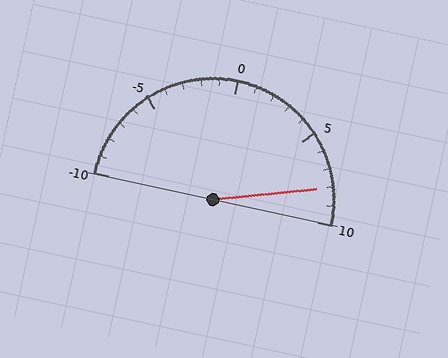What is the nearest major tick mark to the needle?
The nearest major tick mark is 10.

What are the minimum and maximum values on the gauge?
The gauge ranges from -10 to 10.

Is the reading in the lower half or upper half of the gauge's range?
The reading is in the upper half of the range (-10 to 10).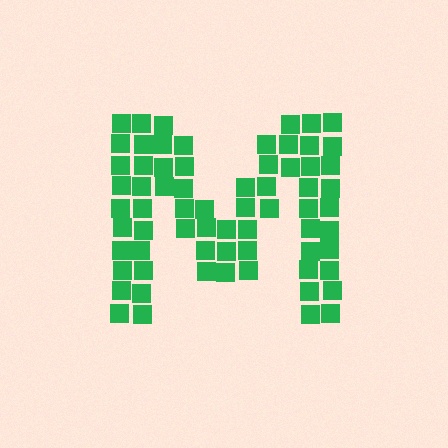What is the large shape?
The large shape is the letter M.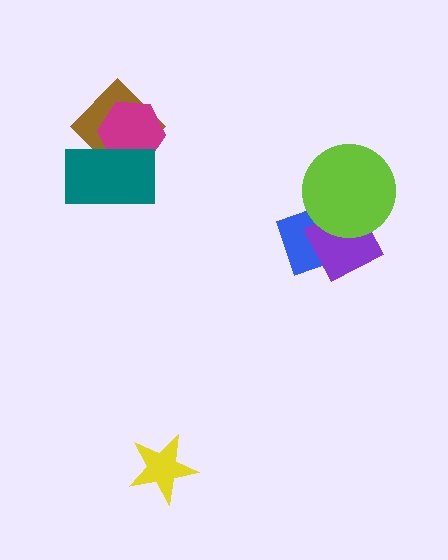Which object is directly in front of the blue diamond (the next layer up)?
The purple diamond is directly in front of the blue diamond.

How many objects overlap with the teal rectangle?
2 objects overlap with the teal rectangle.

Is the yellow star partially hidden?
No, no other shape covers it.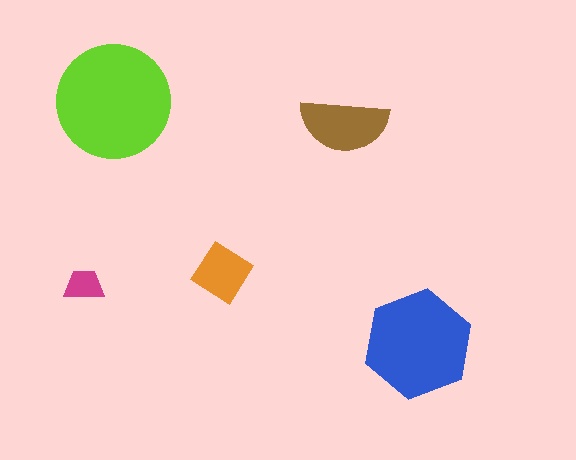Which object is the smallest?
The magenta trapezoid.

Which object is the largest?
The lime circle.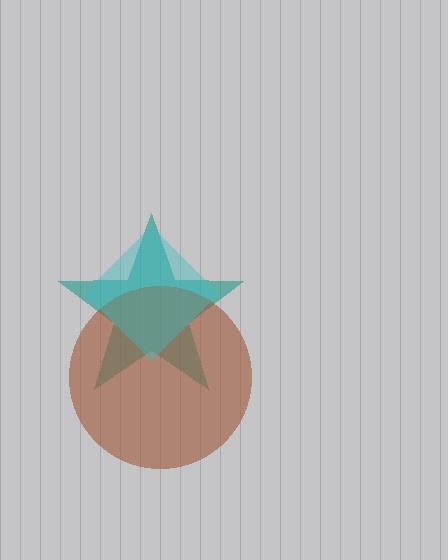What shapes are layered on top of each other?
The layered shapes are: a teal star, a brown circle, a cyan diamond.